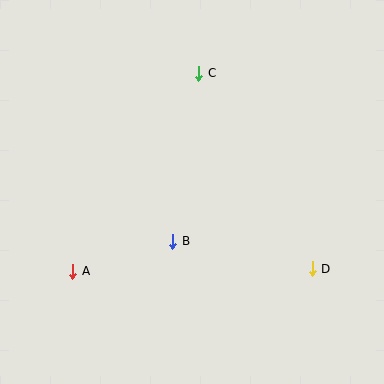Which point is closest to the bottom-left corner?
Point A is closest to the bottom-left corner.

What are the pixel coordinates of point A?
Point A is at (73, 271).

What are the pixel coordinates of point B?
Point B is at (173, 241).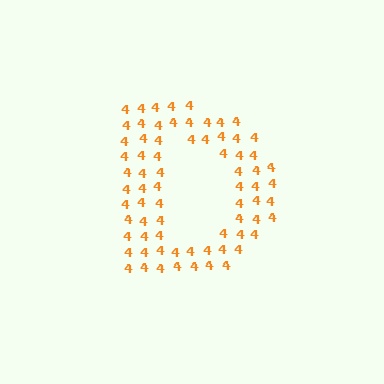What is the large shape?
The large shape is the letter D.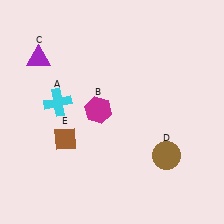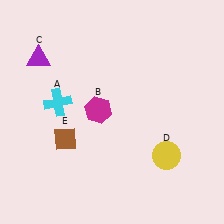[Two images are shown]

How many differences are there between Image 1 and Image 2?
There is 1 difference between the two images.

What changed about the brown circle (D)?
In Image 1, D is brown. In Image 2, it changed to yellow.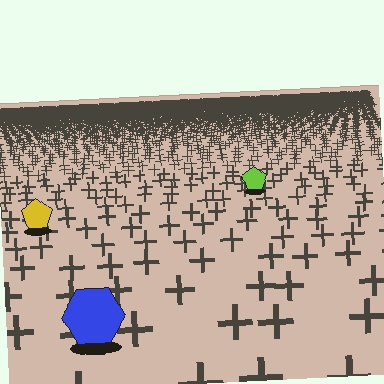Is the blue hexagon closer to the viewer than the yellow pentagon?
Yes. The blue hexagon is closer — you can tell from the texture gradient: the ground texture is coarser near it.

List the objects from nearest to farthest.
From nearest to farthest: the blue hexagon, the yellow pentagon, the lime pentagon.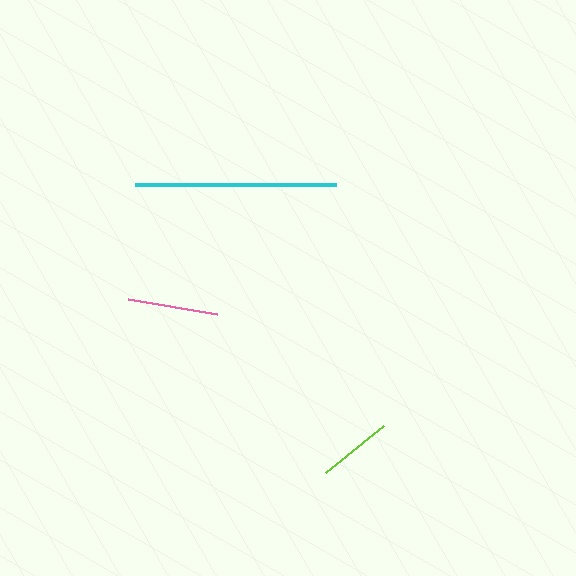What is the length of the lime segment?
The lime segment is approximately 74 pixels long.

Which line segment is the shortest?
The lime line is the shortest at approximately 74 pixels.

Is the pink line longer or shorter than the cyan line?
The cyan line is longer than the pink line.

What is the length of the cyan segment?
The cyan segment is approximately 201 pixels long.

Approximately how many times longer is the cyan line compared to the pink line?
The cyan line is approximately 2.2 times the length of the pink line.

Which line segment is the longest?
The cyan line is the longest at approximately 201 pixels.